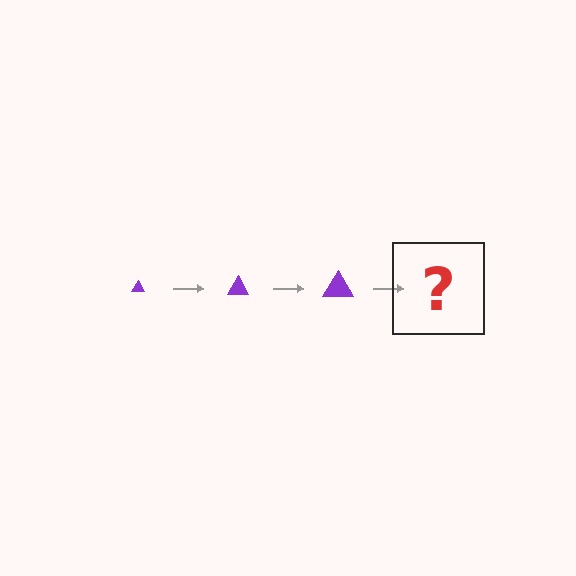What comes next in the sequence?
The next element should be a purple triangle, larger than the previous one.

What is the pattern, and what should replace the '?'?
The pattern is that the triangle gets progressively larger each step. The '?' should be a purple triangle, larger than the previous one.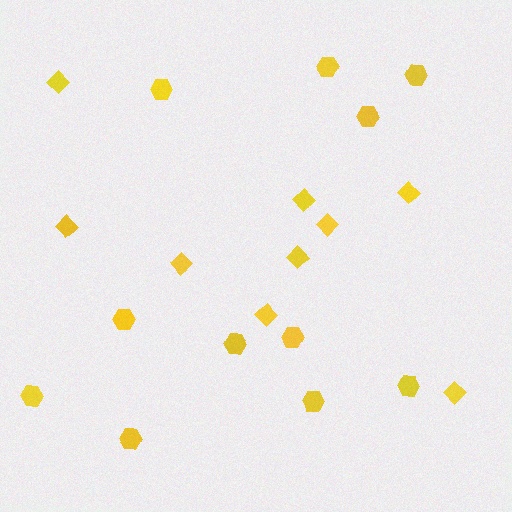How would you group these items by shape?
There are 2 groups: one group of diamonds (9) and one group of hexagons (11).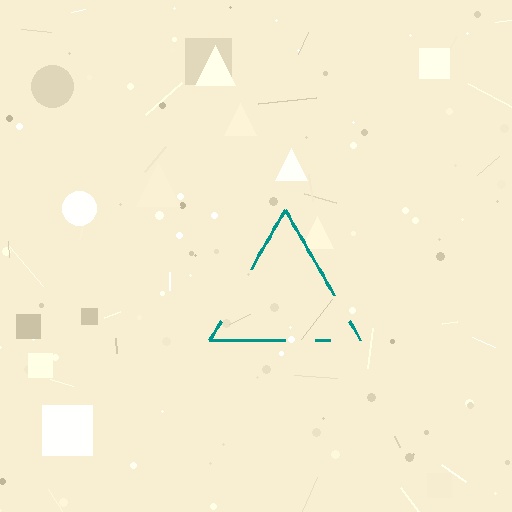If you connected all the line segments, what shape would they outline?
They would outline a triangle.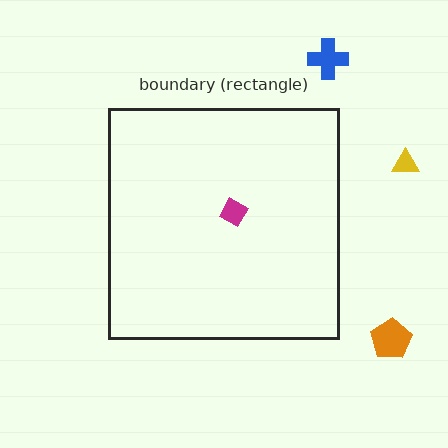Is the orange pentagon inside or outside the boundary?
Outside.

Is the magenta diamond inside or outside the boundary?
Inside.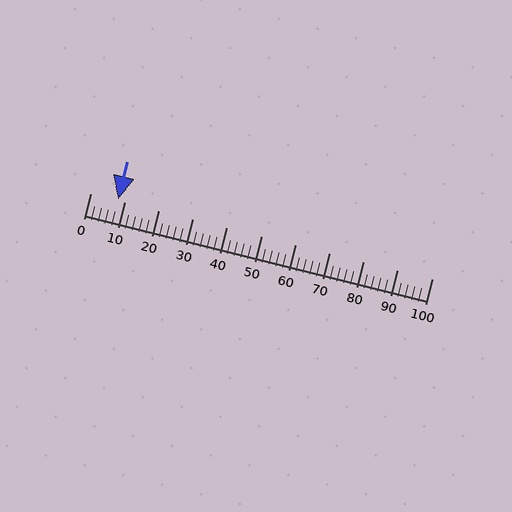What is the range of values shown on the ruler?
The ruler shows values from 0 to 100.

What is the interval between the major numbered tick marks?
The major tick marks are spaced 10 units apart.